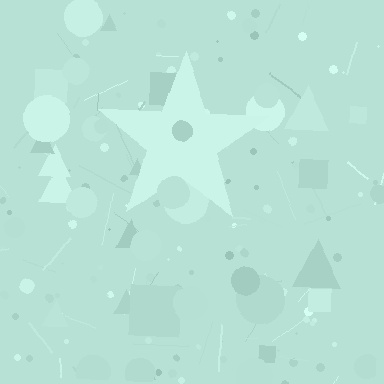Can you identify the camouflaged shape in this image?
The camouflaged shape is a star.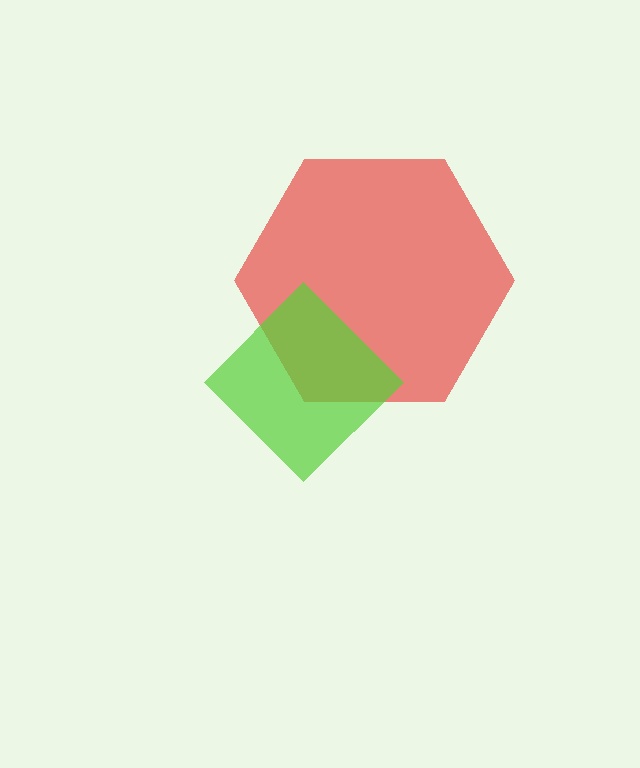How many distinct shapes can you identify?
There are 2 distinct shapes: a red hexagon, a lime diamond.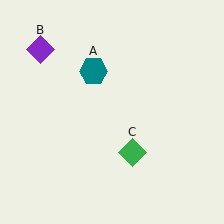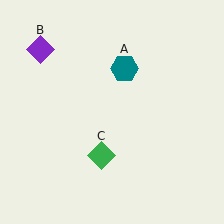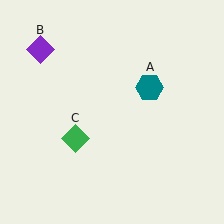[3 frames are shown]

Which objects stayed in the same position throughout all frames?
Purple diamond (object B) remained stationary.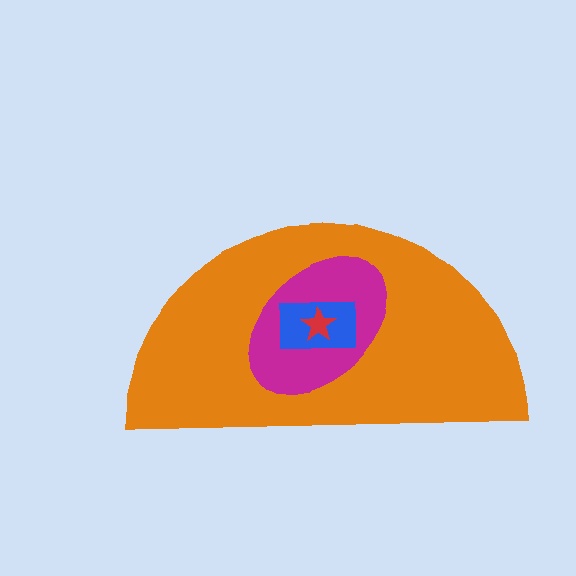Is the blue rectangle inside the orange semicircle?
Yes.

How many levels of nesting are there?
4.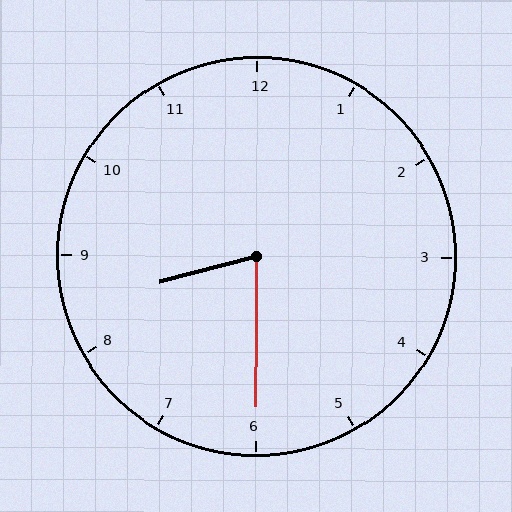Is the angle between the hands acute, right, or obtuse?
It is acute.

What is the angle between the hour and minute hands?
Approximately 75 degrees.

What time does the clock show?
8:30.